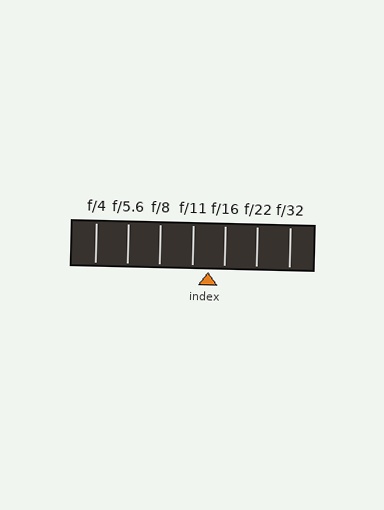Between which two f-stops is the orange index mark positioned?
The index mark is between f/11 and f/16.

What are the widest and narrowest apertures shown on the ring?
The widest aperture shown is f/4 and the narrowest is f/32.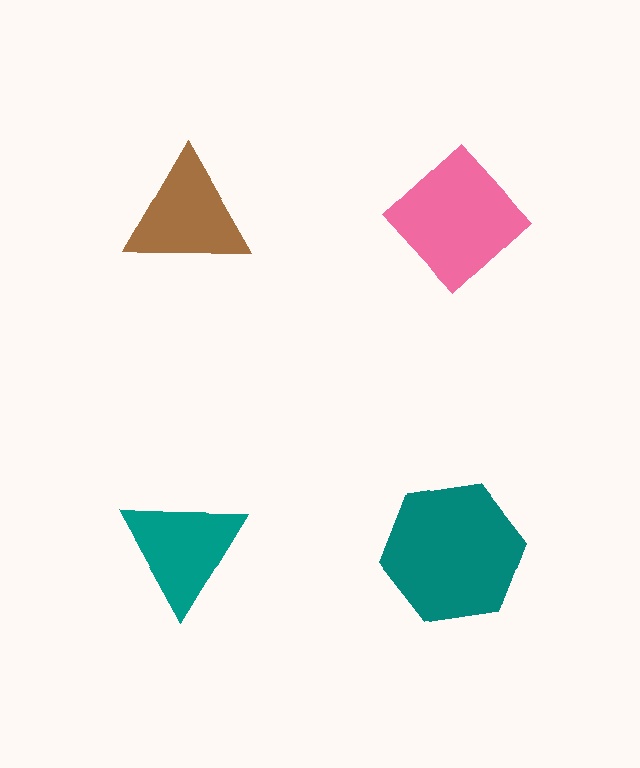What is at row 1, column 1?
A brown triangle.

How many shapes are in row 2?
2 shapes.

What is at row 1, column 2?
A pink diamond.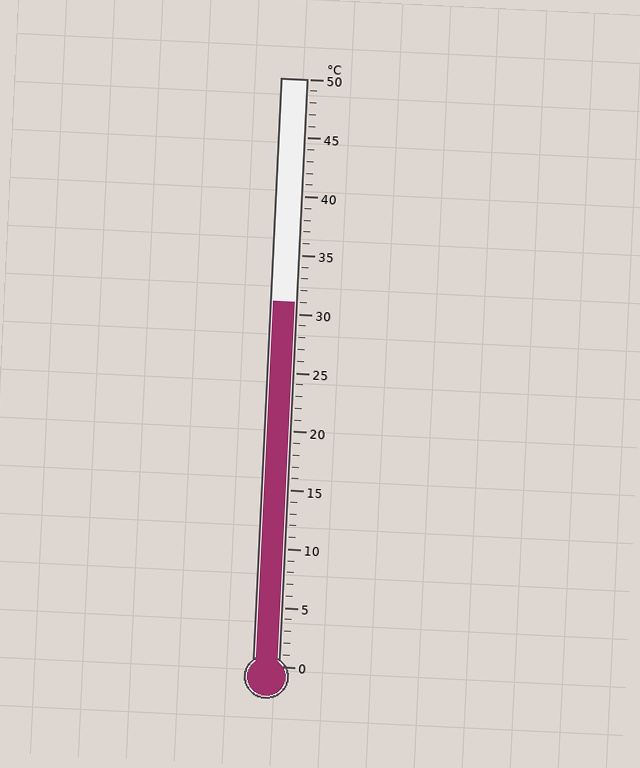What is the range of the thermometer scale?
The thermometer scale ranges from 0°C to 50°C.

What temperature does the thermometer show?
The thermometer shows approximately 31°C.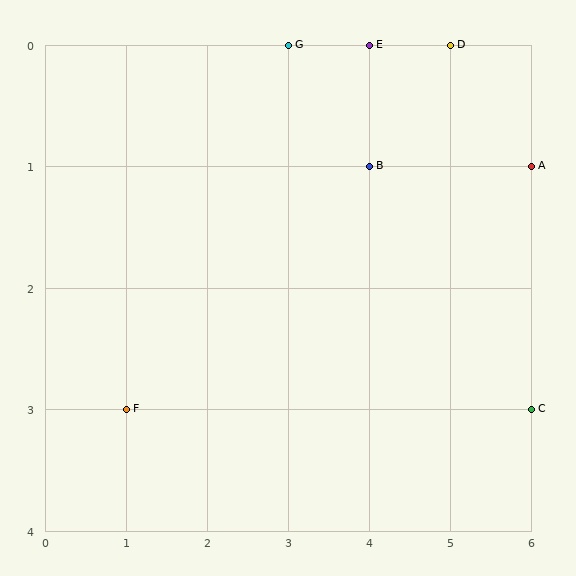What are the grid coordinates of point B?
Point B is at grid coordinates (4, 1).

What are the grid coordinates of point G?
Point G is at grid coordinates (3, 0).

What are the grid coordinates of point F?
Point F is at grid coordinates (1, 3).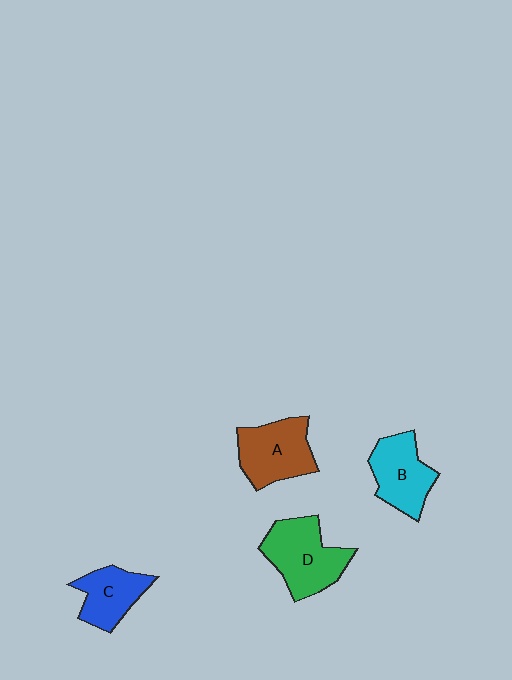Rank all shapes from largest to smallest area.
From largest to smallest: D (green), A (brown), B (cyan), C (blue).